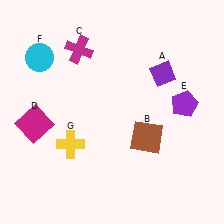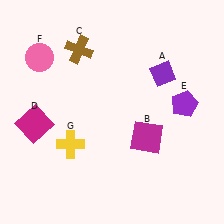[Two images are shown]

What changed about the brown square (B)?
In Image 1, B is brown. In Image 2, it changed to magenta.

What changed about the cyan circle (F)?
In Image 1, F is cyan. In Image 2, it changed to pink.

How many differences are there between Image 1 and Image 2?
There are 3 differences between the two images.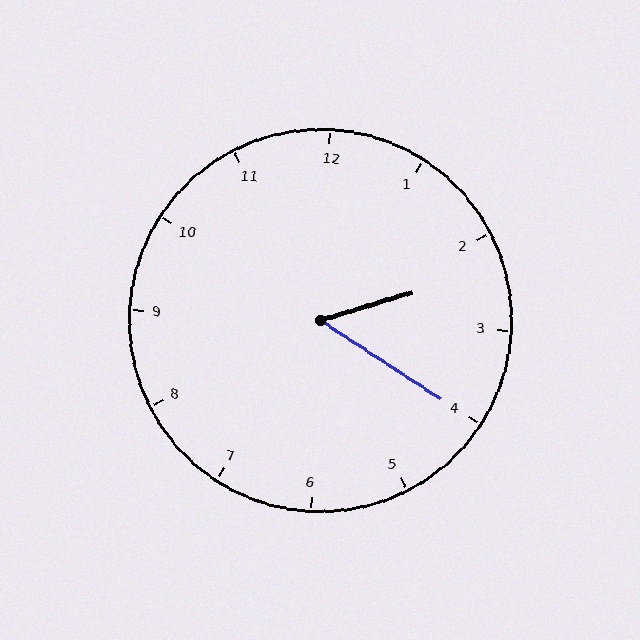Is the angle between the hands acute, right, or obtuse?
It is acute.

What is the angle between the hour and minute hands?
Approximately 50 degrees.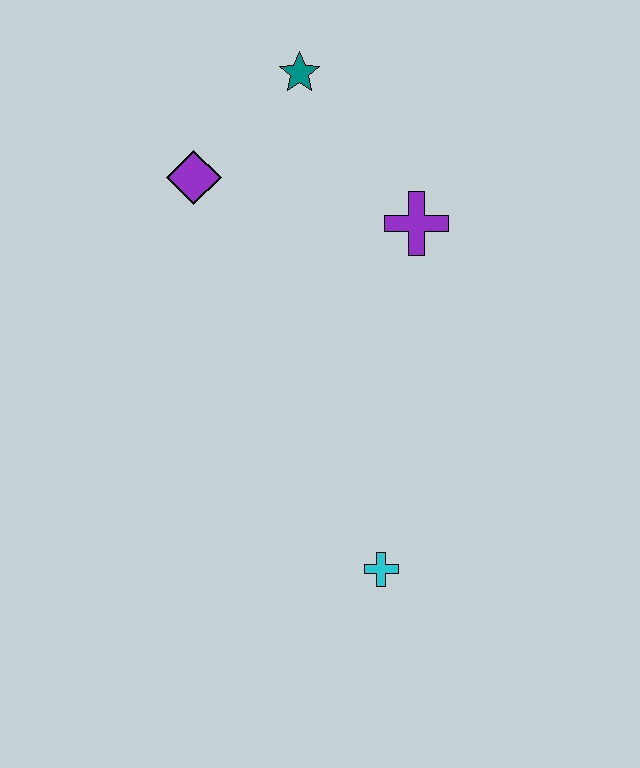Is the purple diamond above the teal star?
No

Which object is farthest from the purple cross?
The cyan cross is farthest from the purple cross.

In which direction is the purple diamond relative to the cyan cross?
The purple diamond is above the cyan cross.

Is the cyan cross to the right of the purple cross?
No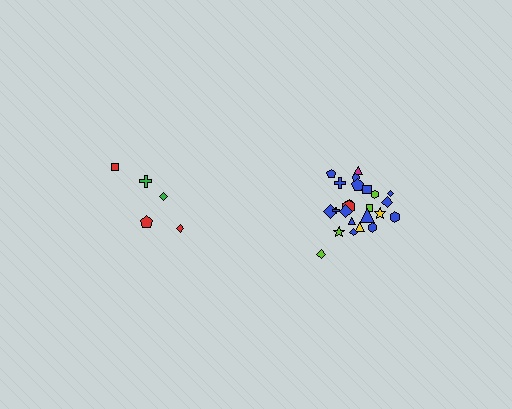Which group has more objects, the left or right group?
The right group.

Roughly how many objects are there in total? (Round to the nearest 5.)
Roughly 30 objects in total.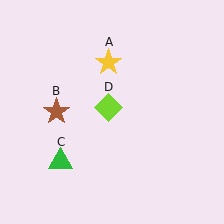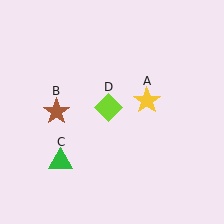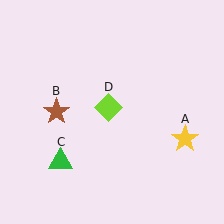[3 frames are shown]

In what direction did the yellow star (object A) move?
The yellow star (object A) moved down and to the right.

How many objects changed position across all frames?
1 object changed position: yellow star (object A).